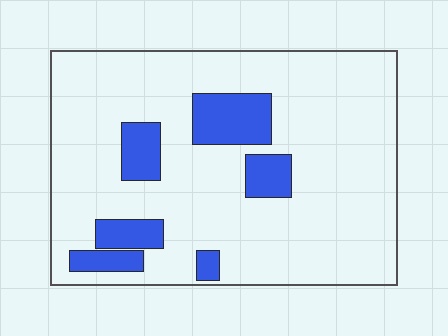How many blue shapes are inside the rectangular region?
6.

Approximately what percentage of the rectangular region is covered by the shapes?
Approximately 15%.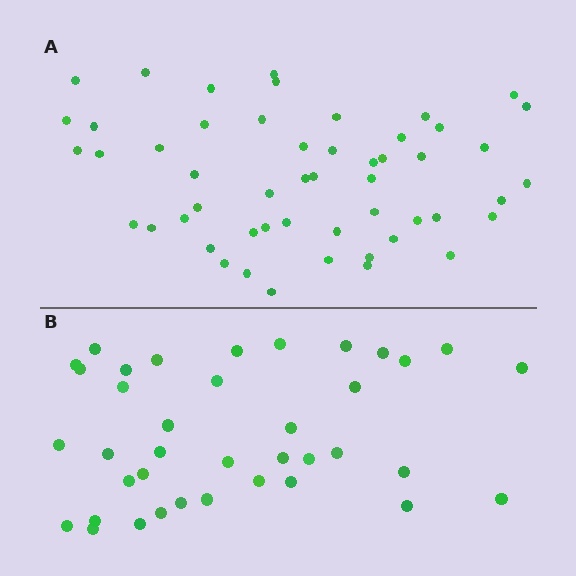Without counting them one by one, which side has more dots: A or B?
Region A (the top region) has more dots.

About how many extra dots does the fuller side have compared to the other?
Region A has approximately 15 more dots than region B.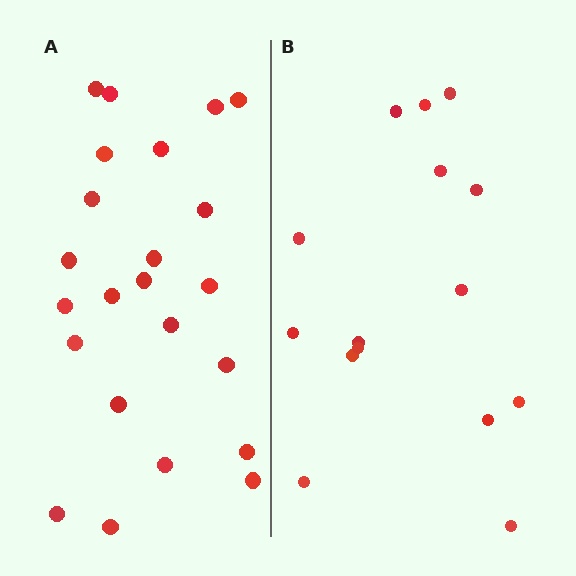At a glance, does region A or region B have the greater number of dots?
Region A (the left region) has more dots.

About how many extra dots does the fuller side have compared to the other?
Region A has roughly 8 or so more dots than region B.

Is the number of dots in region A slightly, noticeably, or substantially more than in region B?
Region A has substantially more. The ratio is roughly 1.5 to 1.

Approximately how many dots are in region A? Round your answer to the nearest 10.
About 20 dots. (The exact count is 23, which rounds to 20.)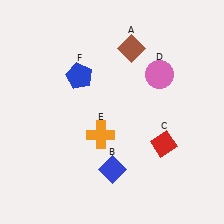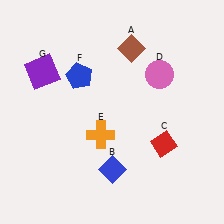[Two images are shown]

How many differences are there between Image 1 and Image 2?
There is 1 difference between the two images.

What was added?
A purple square (G) was added in Image 2.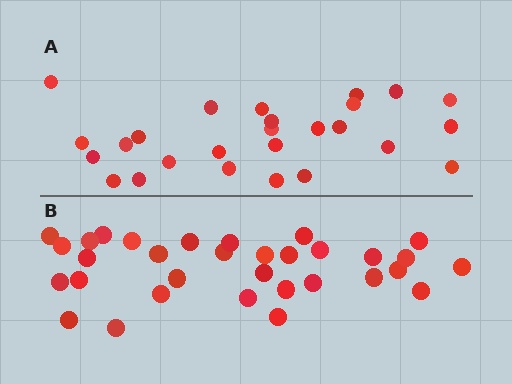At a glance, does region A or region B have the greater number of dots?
Region B (the bottom region) has more dots.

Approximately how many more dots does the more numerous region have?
Region B has about 6 more dots than region A.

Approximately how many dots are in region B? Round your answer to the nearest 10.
About 30 dots. (The exact count is 32, which rounds to 30.)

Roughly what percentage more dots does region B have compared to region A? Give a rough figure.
About 25% more.